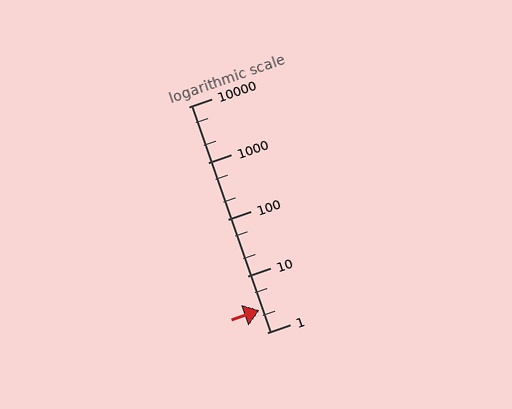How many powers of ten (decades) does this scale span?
The scale spans 4 decades, from 1 to 10000.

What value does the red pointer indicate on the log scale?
The pointer indicates approximately 2.5.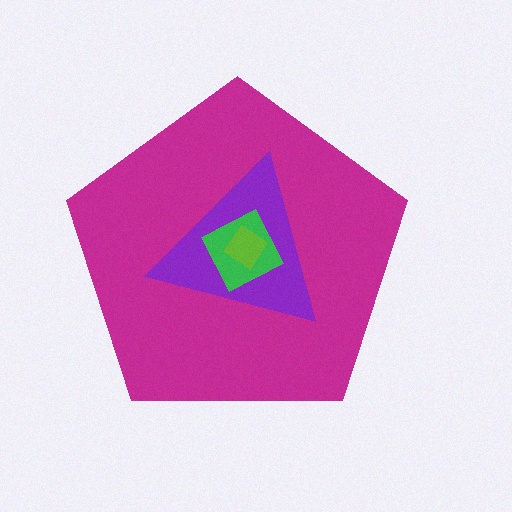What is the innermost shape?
The lime diamond.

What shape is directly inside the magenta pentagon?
The purple triangle.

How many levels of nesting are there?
4.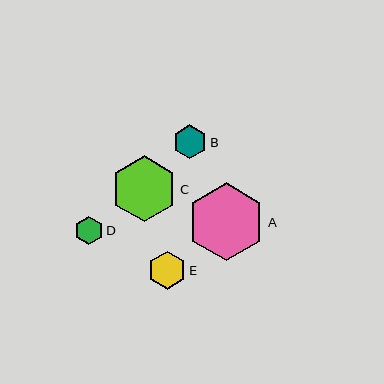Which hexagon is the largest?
Hexagon A is the largest with a size of approximately 78 pixels.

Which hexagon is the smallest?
Hexagon D is the smallest with a size of approximately 28 pixels.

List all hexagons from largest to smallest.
From largest to smallest: A, C, E, B, D.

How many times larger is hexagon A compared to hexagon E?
Hexagon A is approximately 2.0 times the size of hexagon E.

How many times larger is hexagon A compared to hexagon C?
Hexagon A is approximately 1.2 times the size of hexagon C.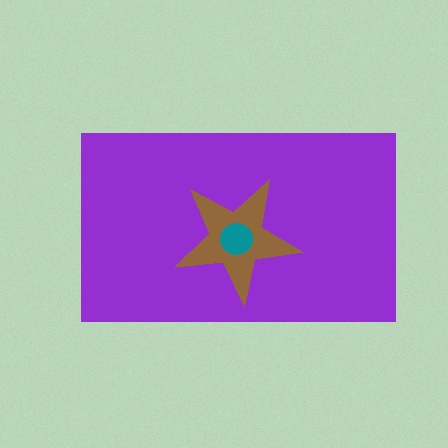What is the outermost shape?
The purple rectangle.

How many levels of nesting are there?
3.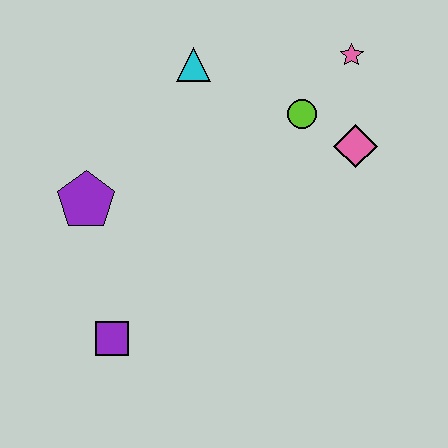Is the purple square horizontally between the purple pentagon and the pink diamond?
Yes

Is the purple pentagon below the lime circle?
Yes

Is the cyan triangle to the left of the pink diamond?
Yes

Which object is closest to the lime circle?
The pink diamond is closest to the lime circle.